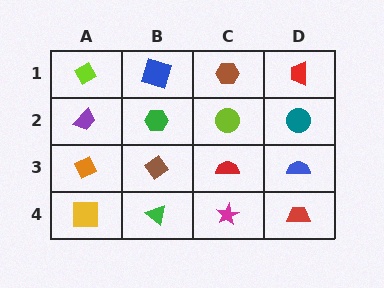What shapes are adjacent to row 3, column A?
A purple trapezoid (row 2, column A), a yellow square (row 4, column A), a brown diamond (row 3, column B).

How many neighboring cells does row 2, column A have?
3.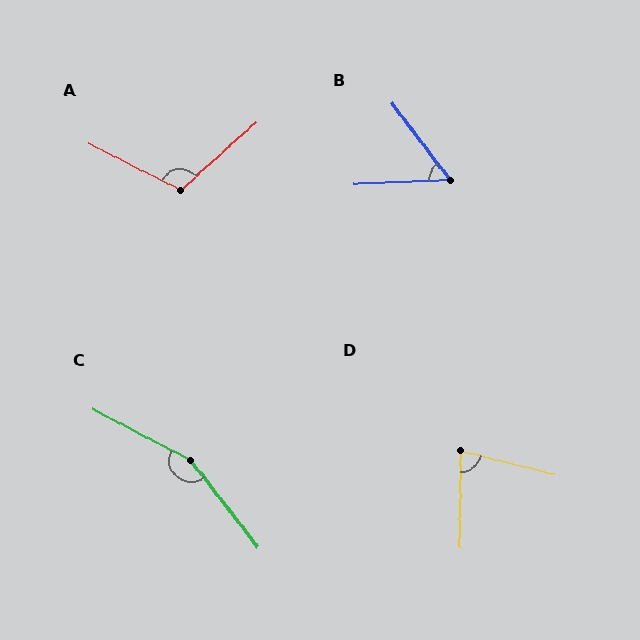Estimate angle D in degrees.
Approximately 77 degrees.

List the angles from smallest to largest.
B (55°), D (77°), A (111°), C (155°).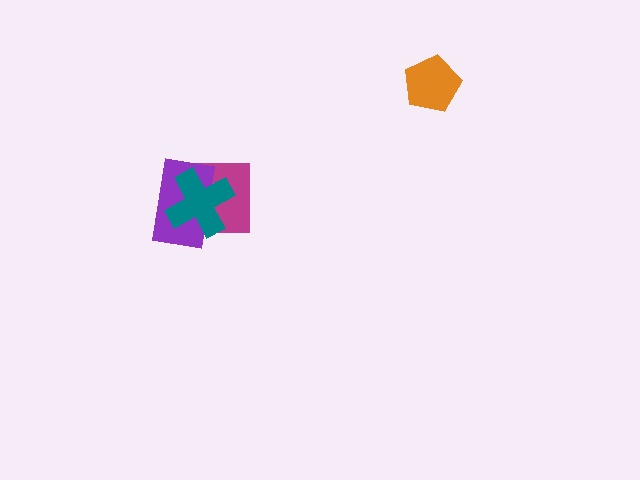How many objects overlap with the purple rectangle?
2 objects overlap with the purple rectangle.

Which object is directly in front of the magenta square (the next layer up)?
The purple rectangle is directly in front of the magenta square.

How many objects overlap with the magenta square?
2 objects overlap with the magenta square.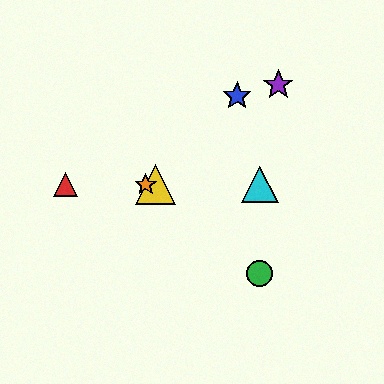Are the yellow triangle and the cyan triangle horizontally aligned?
Yes, both are at y≈185.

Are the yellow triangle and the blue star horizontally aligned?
No, the yellow triangle is at y≈185 and the blue star is at y≈96.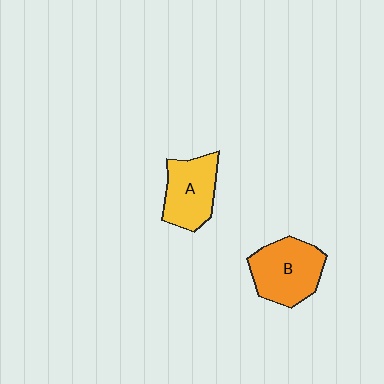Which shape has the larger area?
Shape B (orange).